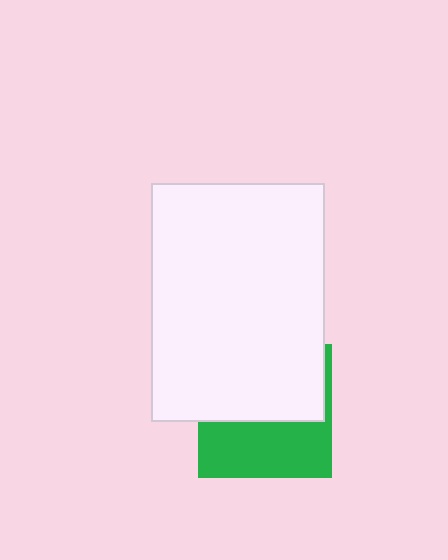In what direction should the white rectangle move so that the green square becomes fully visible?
The white rectangle should move up. That is the shortest direction to clear the overlap and leave the green square fully visible.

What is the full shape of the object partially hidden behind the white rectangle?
The partially hidden object is a green square.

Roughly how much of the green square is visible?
A small part of it is visible (roughly 44%).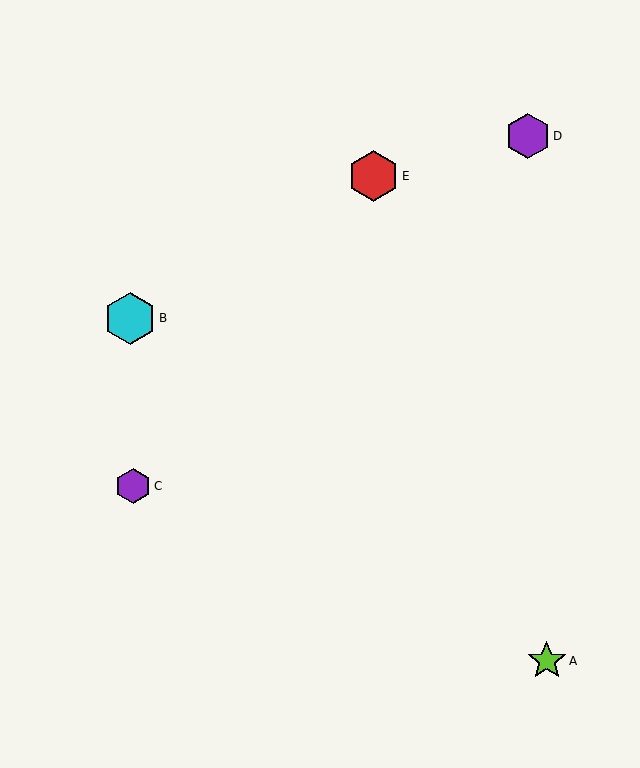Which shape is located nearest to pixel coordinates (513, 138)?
The purple hexagon (labeled D) at (528, 136) is nearest to that location.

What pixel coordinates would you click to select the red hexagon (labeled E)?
Click at (374, 176) to select the red hexagon E.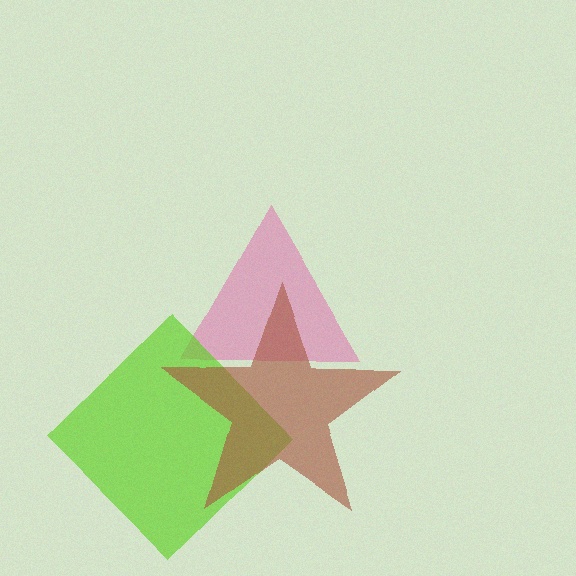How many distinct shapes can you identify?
There are 3 distinct shapes: a pink triangle, a lime diamond, a brown star.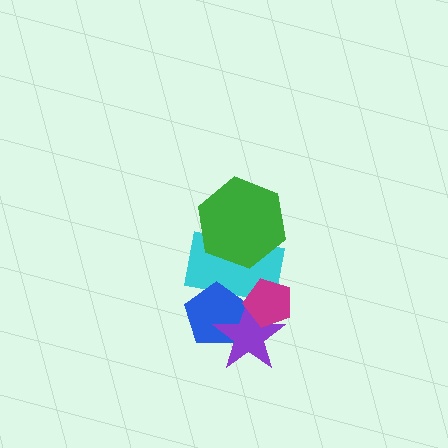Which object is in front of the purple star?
The magenta pentagon is in front of the purple star.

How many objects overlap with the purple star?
3 objects overlap with the purple star.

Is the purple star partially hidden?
Yes, it is partially covered by another shape.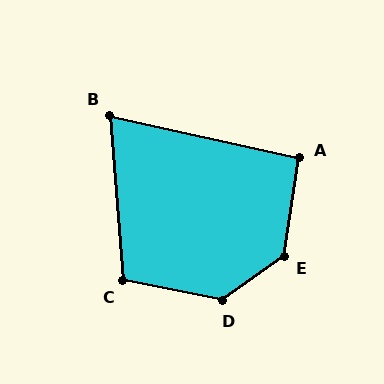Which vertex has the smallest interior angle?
B, at approximately 73 degrees.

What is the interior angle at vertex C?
Approximately 106 degrees (obtuse).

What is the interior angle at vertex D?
Approximately 133 degrees (obtuse).